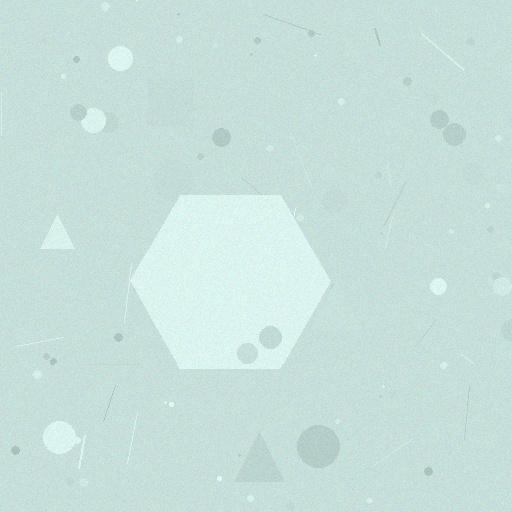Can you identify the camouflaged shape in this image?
The camouflaged shape is a hexagon.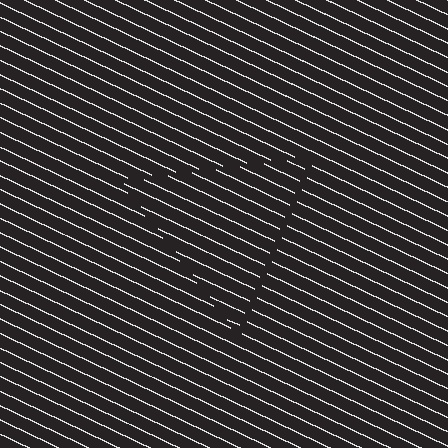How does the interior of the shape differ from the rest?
The interior of the shape contains the same grating, shifted by half a period — the contour is defined by the phase discontinuity where line-ends from the inner and outer gratings abut.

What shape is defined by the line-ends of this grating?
An illusory triangle. The interior of the shape contains the same grating, shifted by half a period — the contour is defined by the phase discontinuity where line-ends from the inner and outer gratings abut.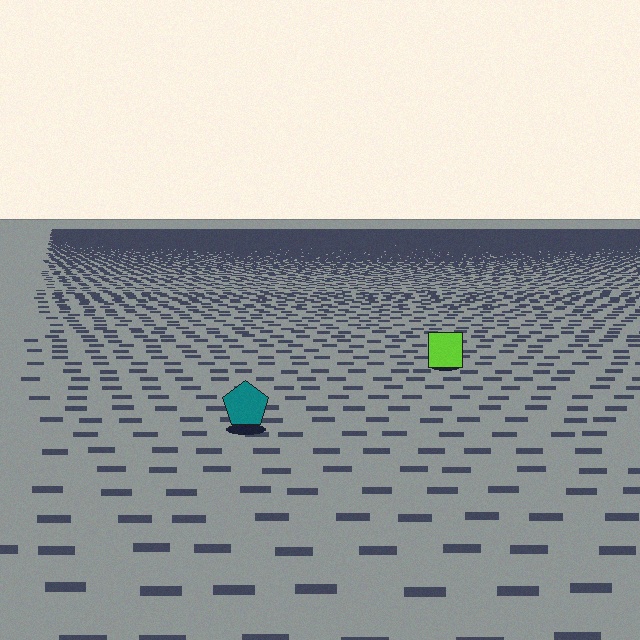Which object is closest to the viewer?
The teal pentagon is closest. The texture marks near it are larger and more spread out.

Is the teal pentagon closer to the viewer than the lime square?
Yes. The teal pentagon is closer — you can tell from the texture gradient: the ground texture is coarser near it.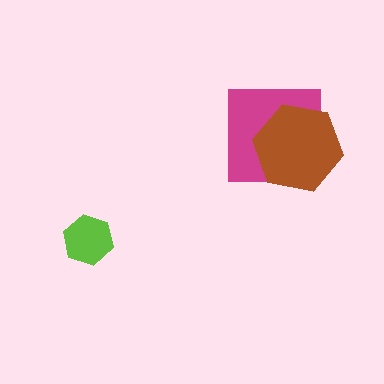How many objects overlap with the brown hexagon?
1 object overlaps with the brown hexagon.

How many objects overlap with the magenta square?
1 object overlaps with the magenta square.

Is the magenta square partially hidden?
Yes, it is partially covered by another shape.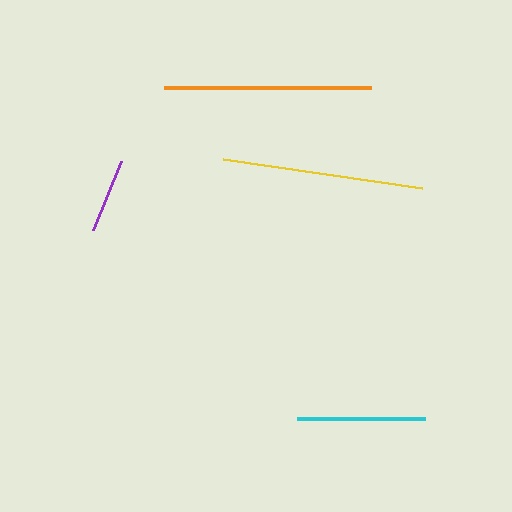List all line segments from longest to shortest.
From longest to shortest: orange, yellow, cyan, purple.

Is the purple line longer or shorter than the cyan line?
The cyan line is longer than the purple line.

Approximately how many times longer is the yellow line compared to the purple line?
The yellow line is approximately 2.7 times the length of the purple line.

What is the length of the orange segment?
The orange segment is approximately 207 pixels long.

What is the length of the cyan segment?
The cyan segment is approximately 128 pixels long.